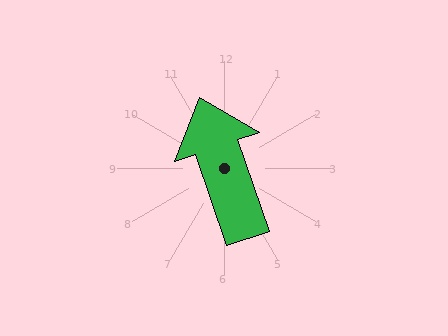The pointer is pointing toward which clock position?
Roughly 11 o'clock.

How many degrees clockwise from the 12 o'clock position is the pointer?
Approximately 341 degrees.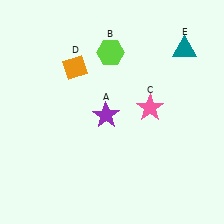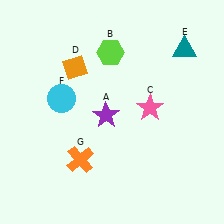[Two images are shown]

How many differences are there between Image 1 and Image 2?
There are 2 differences between the two images.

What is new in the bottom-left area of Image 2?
An orange cross (G) was added in the bottom-left area of Image 2.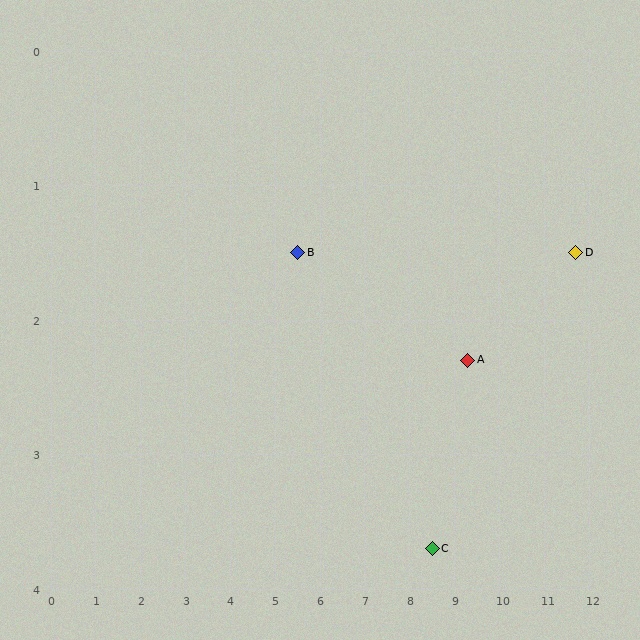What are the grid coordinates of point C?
Point C is at approximately (8.5, 3.7).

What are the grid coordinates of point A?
Point A is at approximately (9.3, 2.3).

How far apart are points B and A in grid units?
Points B and A are about 3.9 grid units apart.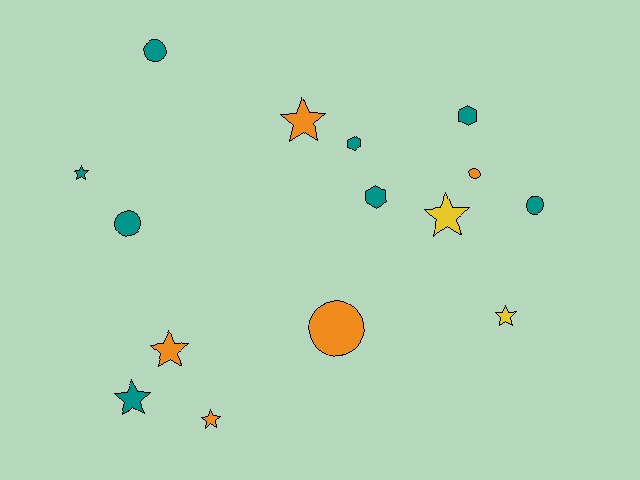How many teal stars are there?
There are 2 teal stars.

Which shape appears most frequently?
Star, with 7 objects.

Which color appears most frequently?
Teal, with 8 objects.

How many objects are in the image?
There are 15 objects.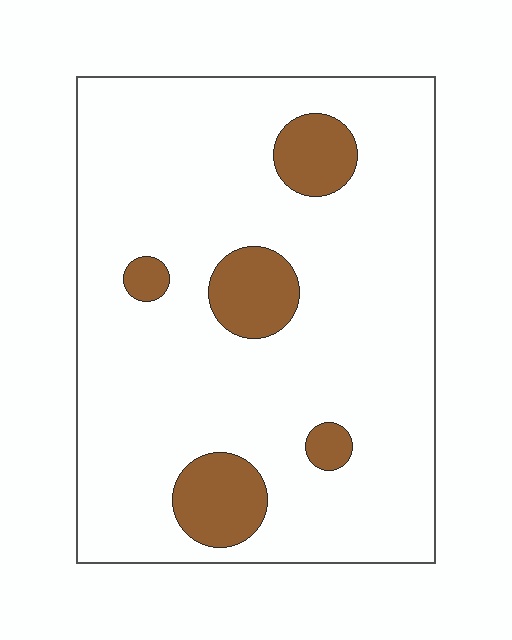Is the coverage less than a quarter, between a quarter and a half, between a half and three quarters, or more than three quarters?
Less than a quarter.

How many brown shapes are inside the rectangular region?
5.